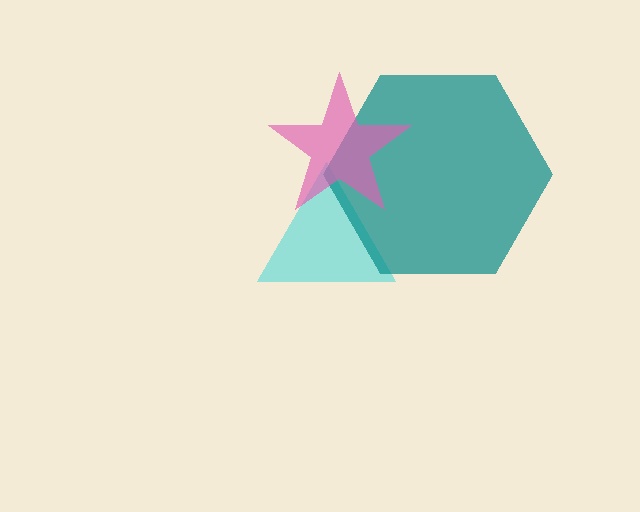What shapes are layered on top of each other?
The layered shapes are: a cyan triangle, a teal hexagon, a pink star.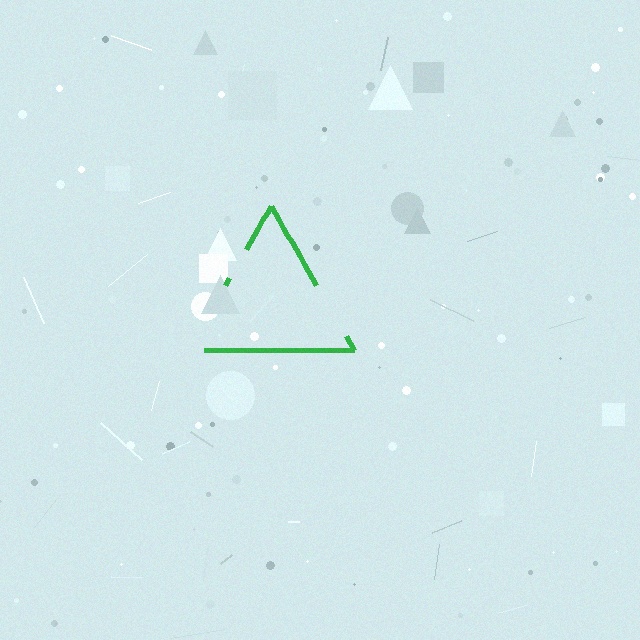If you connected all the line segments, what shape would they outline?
They would outline a triangle.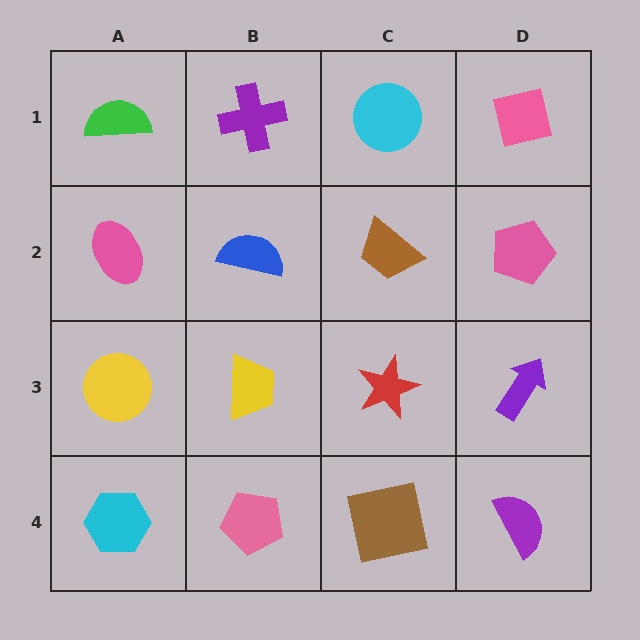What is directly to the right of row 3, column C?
A purple arrow.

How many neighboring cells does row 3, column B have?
4.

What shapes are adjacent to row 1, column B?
A blue semicircle (row 2, column B), a green semicircle (row 1, column A), a cyan circle (row 1, column C).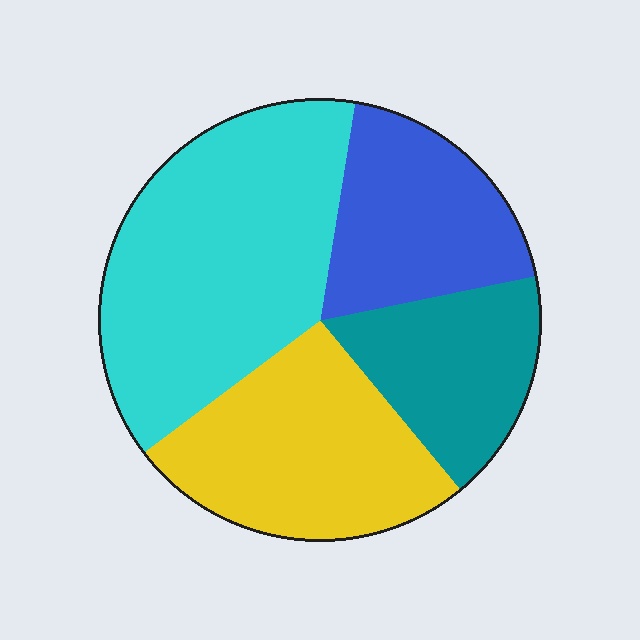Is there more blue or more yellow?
Yellow.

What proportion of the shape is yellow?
Yellow takes up about one quarter (1/4) of the shape.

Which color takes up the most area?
Cyan, at roughly 40%.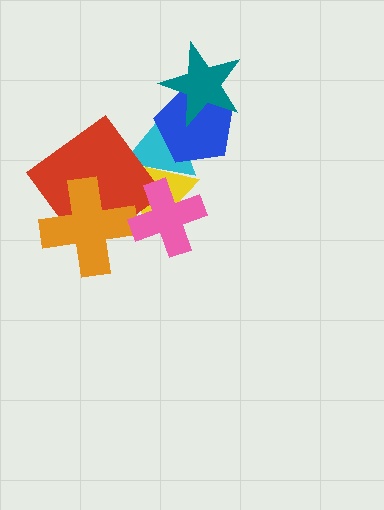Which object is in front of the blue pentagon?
The teal star is in front of the blue pentagon.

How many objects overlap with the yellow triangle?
5 objects overlap with the yellow triangle.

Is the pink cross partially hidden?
No, no other shape covers it.